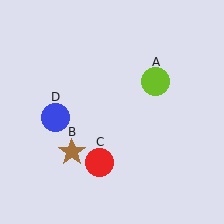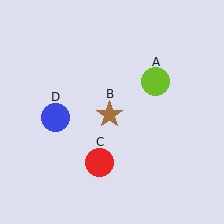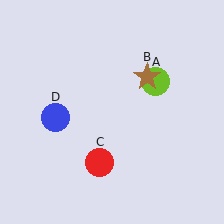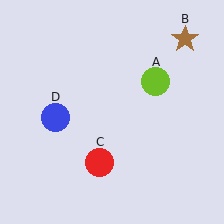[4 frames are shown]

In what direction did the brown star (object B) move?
The brown star (object B) moved up and to the right.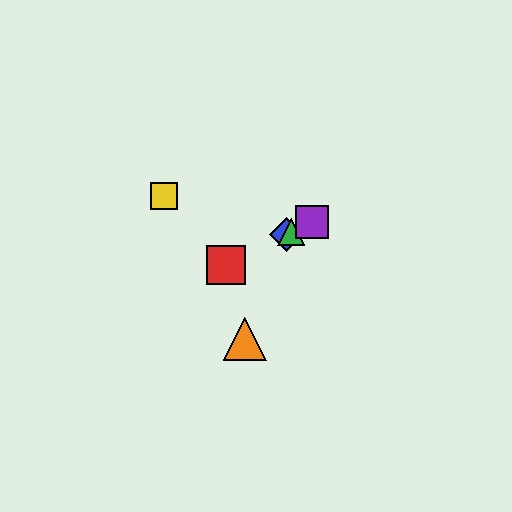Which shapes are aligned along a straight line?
The red square, the blue diamond, the green triangle, the purple square are aligned along a straight line.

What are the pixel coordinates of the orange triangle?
The orange triangle is at (245, 339).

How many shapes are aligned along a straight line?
4 shapes (the red square, the blue diamond, the green triangle, the purple square) are aligned along a straight line.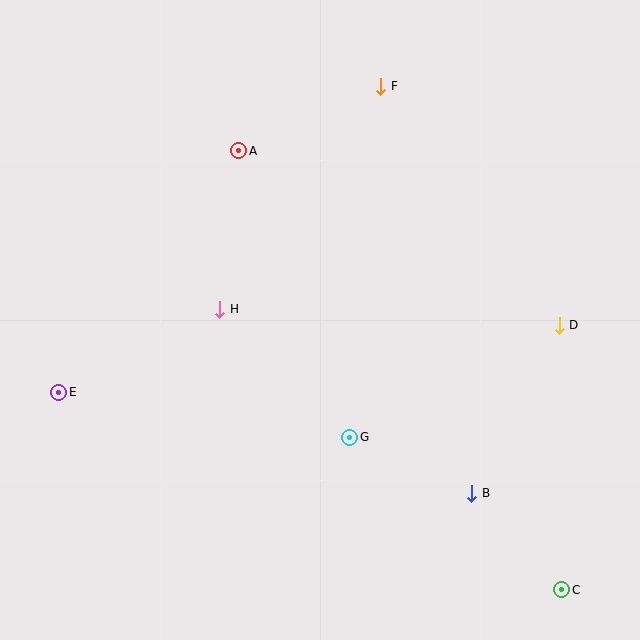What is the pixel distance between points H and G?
The distance between H and G is 183 pixels.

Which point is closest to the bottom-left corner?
Point E is closest to the bottom-left corner.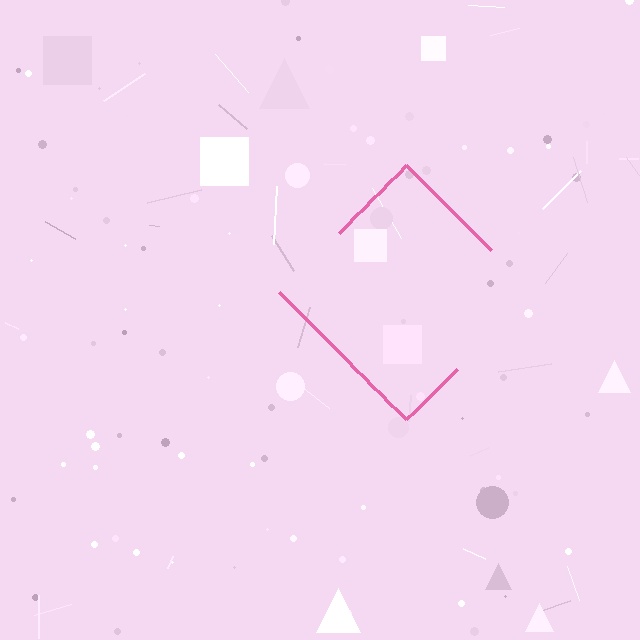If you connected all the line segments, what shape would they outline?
They would outline a diamond.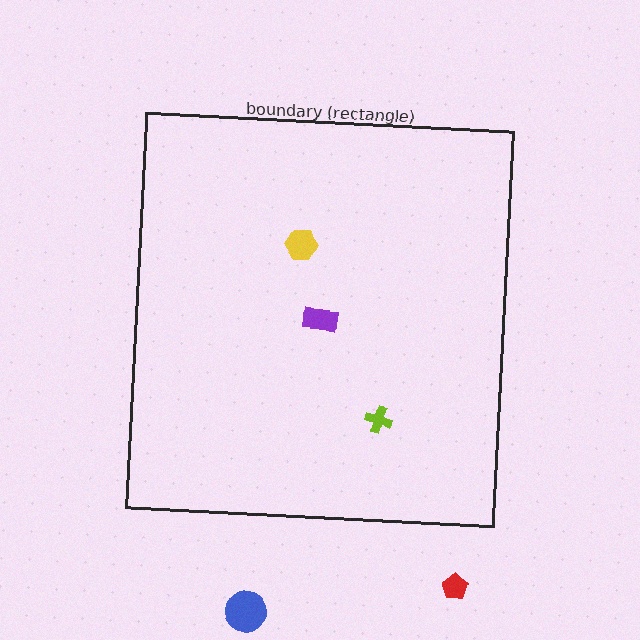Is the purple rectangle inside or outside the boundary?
Inside.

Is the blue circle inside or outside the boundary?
Outside.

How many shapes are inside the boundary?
3 inside, 2 outside.